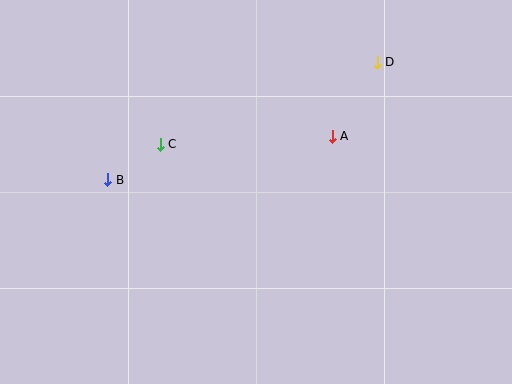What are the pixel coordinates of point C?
Point C is at (160, 144).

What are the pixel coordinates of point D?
Point D is at (377, 62).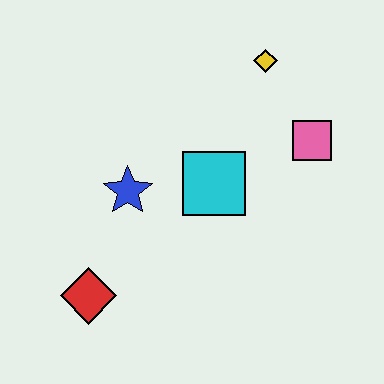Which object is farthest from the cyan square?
The red diamond is farthest from the cyan square.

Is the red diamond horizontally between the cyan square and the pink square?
No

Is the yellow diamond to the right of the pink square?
No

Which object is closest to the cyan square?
The blue star is closest to the cyan square.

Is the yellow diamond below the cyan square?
No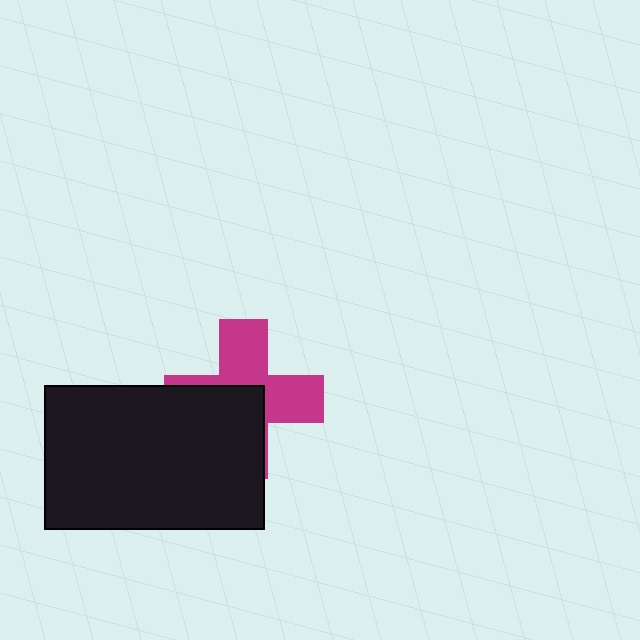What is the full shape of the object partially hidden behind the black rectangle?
The partially hidden object is a magenta cross.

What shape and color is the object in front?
The object in front is a black rectangle.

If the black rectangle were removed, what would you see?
You would see the complete magenta cross.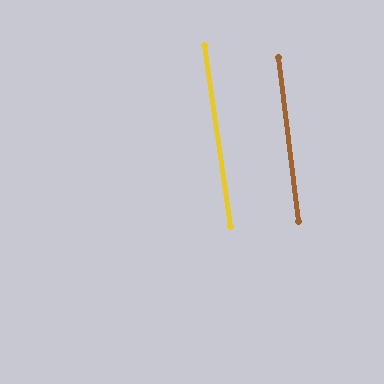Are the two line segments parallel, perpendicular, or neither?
Parallel — their directions differ by only 1.1°.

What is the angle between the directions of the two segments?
Approximately 1 degree.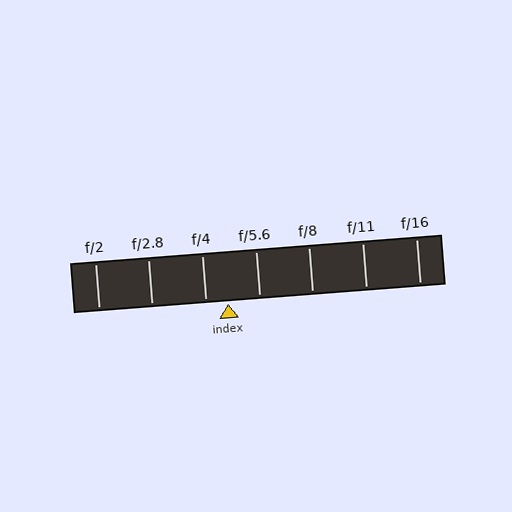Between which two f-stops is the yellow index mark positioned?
The index mark is between f/4 and f/5.6.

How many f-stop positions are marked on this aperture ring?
There are 7 f-stop positions marked.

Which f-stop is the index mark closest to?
The index mark is closest to f/4.